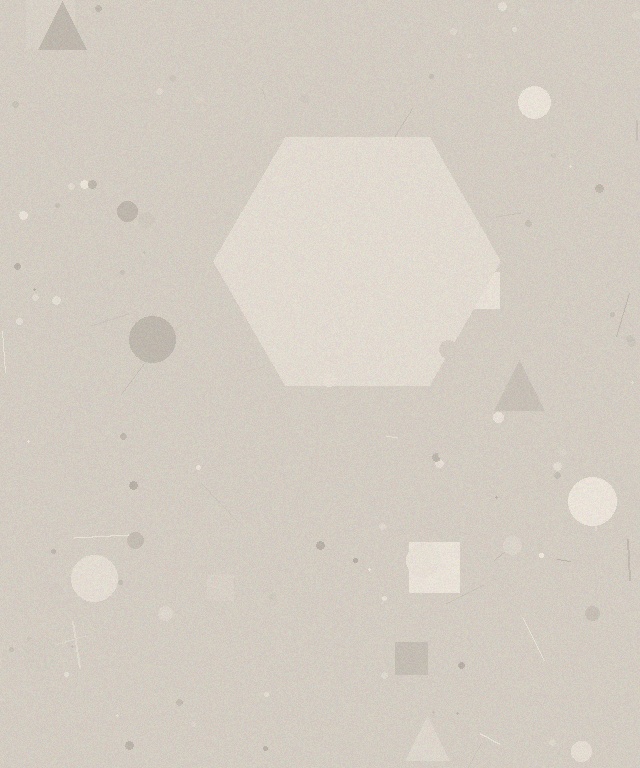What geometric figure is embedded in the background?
A hexagon is embedded in the background.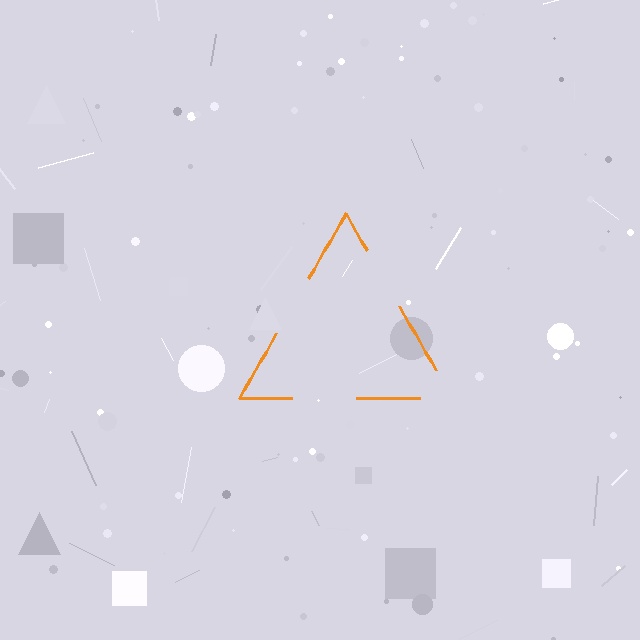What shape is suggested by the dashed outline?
The dashed outline suggests a triangle.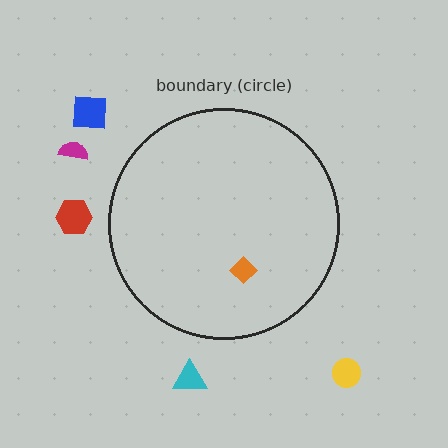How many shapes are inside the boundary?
1 inside, 5 outside.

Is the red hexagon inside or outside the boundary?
Outside.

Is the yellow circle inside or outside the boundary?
Outside.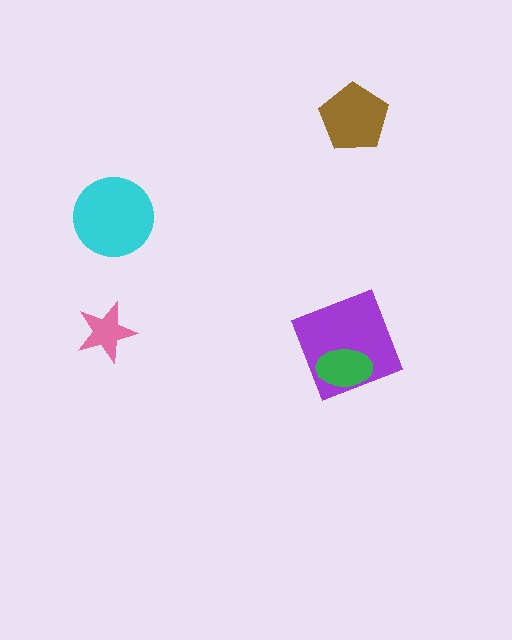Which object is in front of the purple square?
The green ellipse is in front of the purple square.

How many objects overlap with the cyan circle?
0 objects overlap with the cyan circle.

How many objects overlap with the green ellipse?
1 object overlaps with the green ellipse.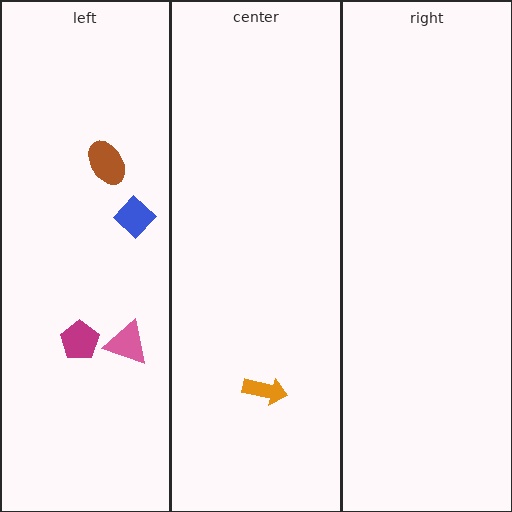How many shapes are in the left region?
4.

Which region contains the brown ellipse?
The left region.